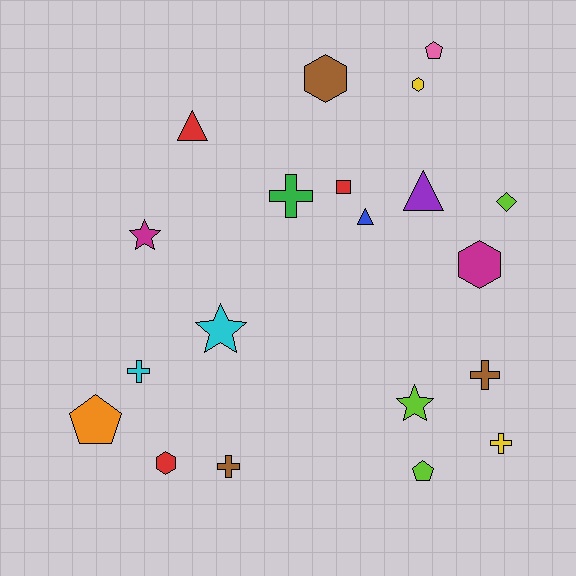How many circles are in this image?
There are no circles.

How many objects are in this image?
There are 20 objects.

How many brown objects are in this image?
There are 3 brown objects.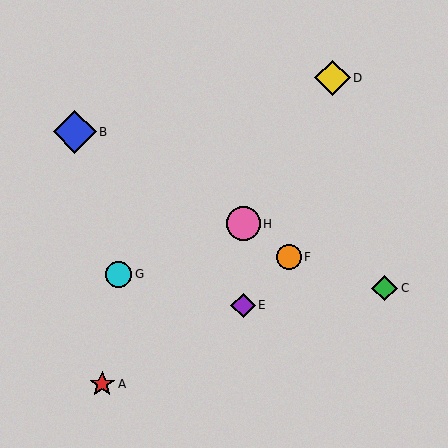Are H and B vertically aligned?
No, H is at x≈243 and B is at x≈75.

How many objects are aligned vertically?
2 objects (E, H) are aligned vertically.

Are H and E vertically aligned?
Yes, both are at x≈243.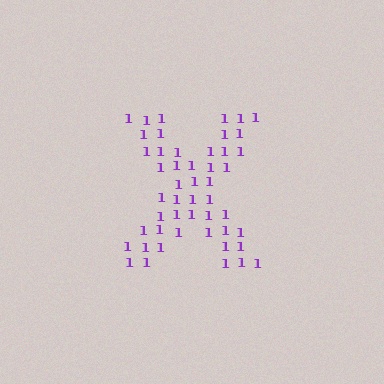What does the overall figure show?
The overall figure shows the letter X.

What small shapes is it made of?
It is made of small digit 1's.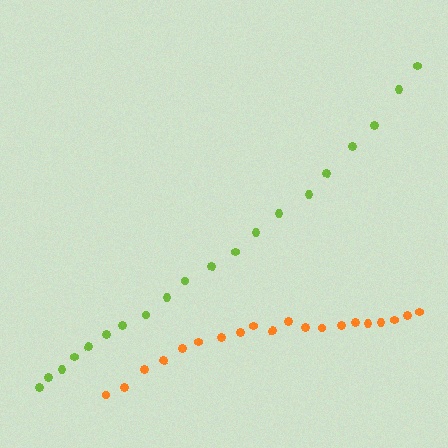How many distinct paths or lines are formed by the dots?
There are 2 distinct paths.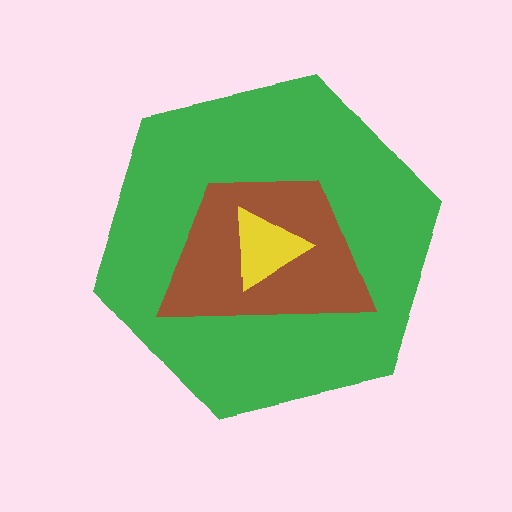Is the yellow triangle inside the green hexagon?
Yes.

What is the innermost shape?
The yellow triangle.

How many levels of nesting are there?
3.